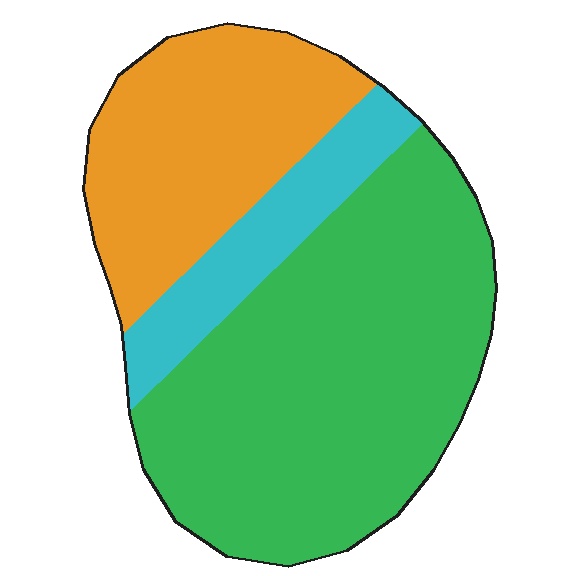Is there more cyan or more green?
Green.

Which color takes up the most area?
Green, at roughly 55%.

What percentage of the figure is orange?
Orange takes up between a quarter and a half of the figure.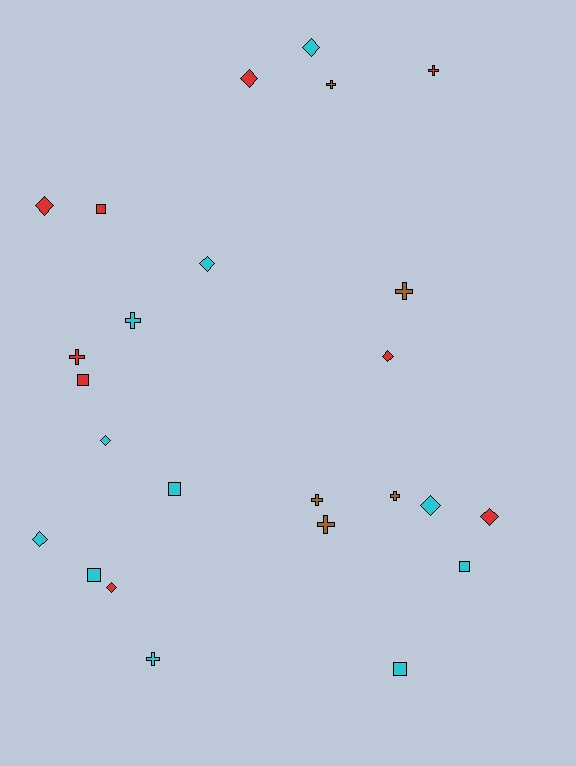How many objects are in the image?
There are 25 objects.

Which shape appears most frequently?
Diamond, with 10 objects.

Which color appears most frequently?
Cyan, with 11 objects.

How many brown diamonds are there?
There are no brown diamonds.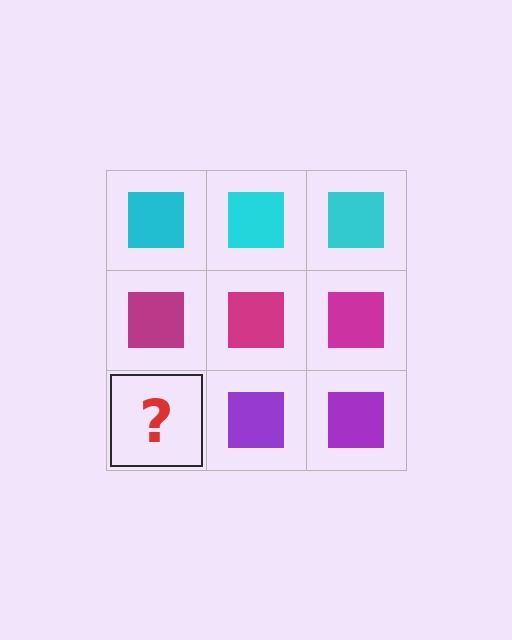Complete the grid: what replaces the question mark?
The question mark should be replaced with a purple square.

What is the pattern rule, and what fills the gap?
The rule is that each row has a consistent color. The gap should be filled with a purple square.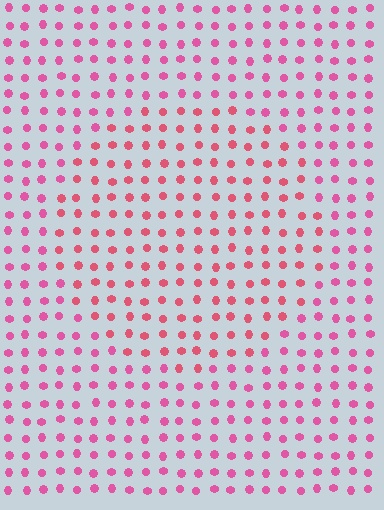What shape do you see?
I see a circle.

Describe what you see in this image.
The image is filled with small pink elements in a uniform arrangement. A circle-shaped region is visible where the elements are tinted to a slightly different hue, forming a subtle color boundary.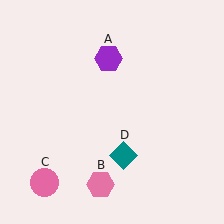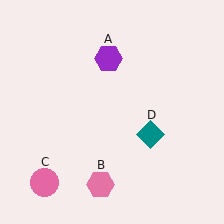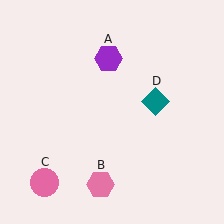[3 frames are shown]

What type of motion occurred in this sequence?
The teal diamond (object D) rotated counterclockwise around the center of the scene.